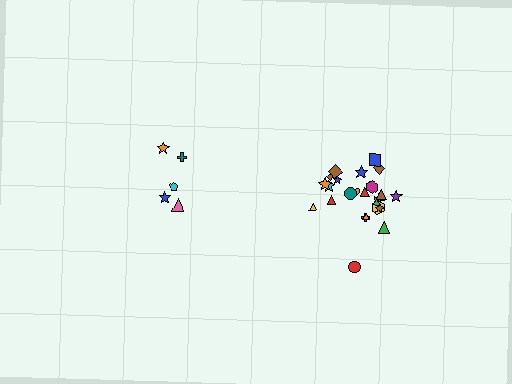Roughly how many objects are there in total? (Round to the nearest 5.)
Roughly 30 objects in total.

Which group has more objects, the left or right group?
The right group.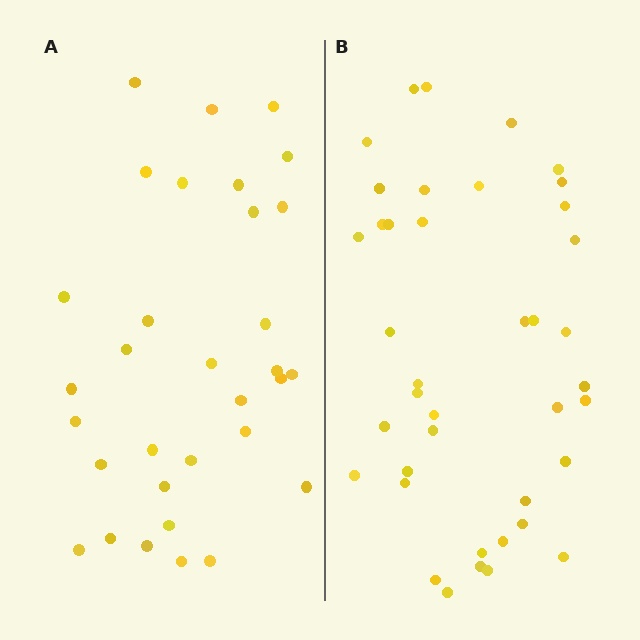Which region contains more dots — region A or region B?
Region B (the right region) has more dots.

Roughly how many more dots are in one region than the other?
Region B has roughly 8 or so more dots than region A.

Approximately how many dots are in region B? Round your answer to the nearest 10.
About 40 dots.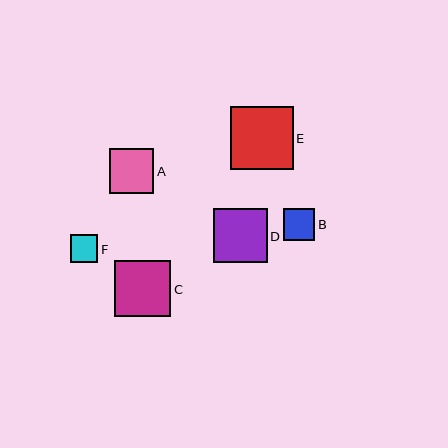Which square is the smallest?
Square F is the smallest with a size of approximately 28 pixels.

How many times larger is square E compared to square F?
Square E is approximately 2.3 times the size of square F.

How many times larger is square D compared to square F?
Square D is approximately 2.0 times the size of square F.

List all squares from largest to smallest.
From largest to smallest: E, C, D, A, B, F.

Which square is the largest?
Square E is the largest with a size of approximately 63 pixels.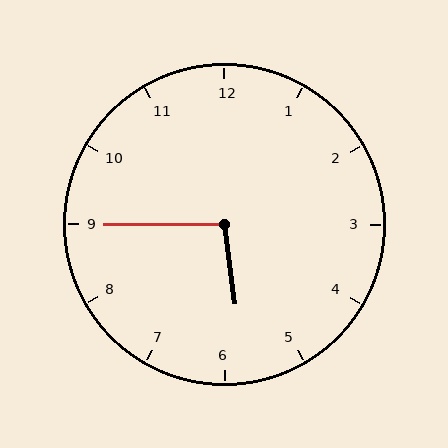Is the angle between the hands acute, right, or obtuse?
It is obtuse.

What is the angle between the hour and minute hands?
Approximately 98 degrees.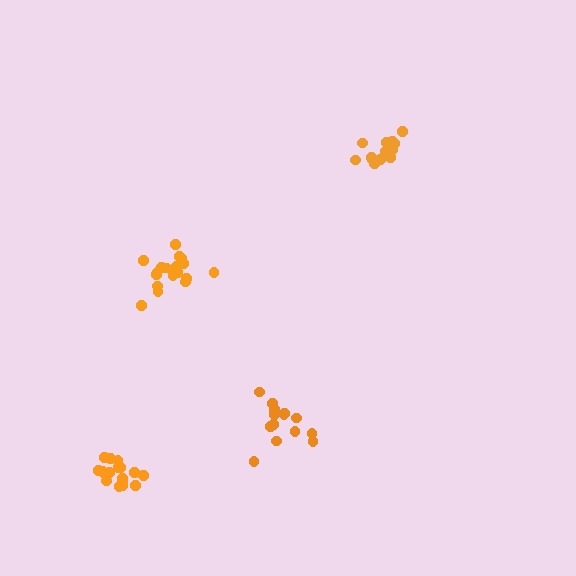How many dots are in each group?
Group 1: 19 dots, Group 2: 17 dots, Group 3: 14 dots, Group 4: 14 dots (64 total).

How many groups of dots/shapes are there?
There are 4 groups.